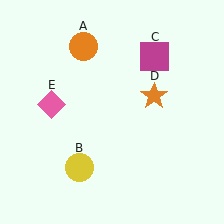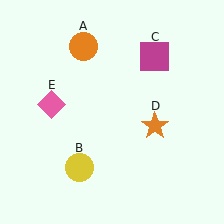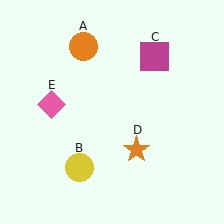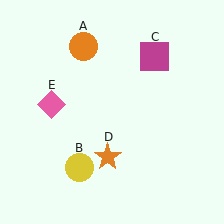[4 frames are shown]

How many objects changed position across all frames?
1 object changed position: orange star (object D).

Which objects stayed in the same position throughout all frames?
Orange circle (object A) and yellow circle (object B) and magenta square (object C) and pink diamond (object E) remained stationary.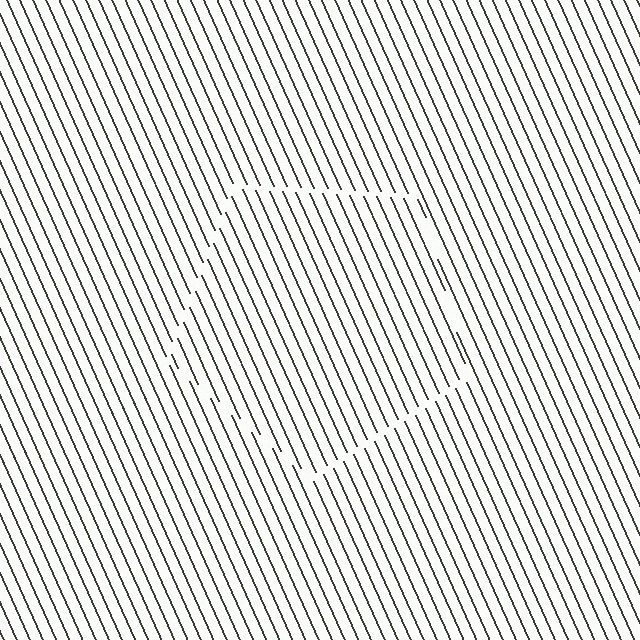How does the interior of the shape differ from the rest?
The interior of the shape contains the same grating, shifted by half a period — the contour is defined by the phase discontinuity where line-ends from the inner and outer gratings abut.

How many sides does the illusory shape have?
5 sides — the line-ends trace a pentagon.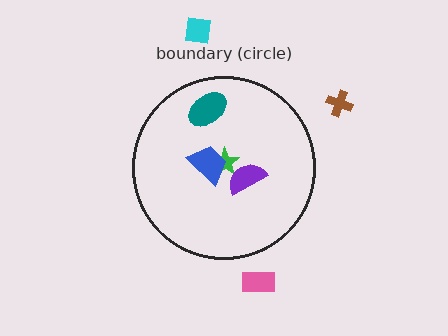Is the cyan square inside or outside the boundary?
Outside.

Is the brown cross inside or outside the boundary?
Outside.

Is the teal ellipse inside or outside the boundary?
Inside.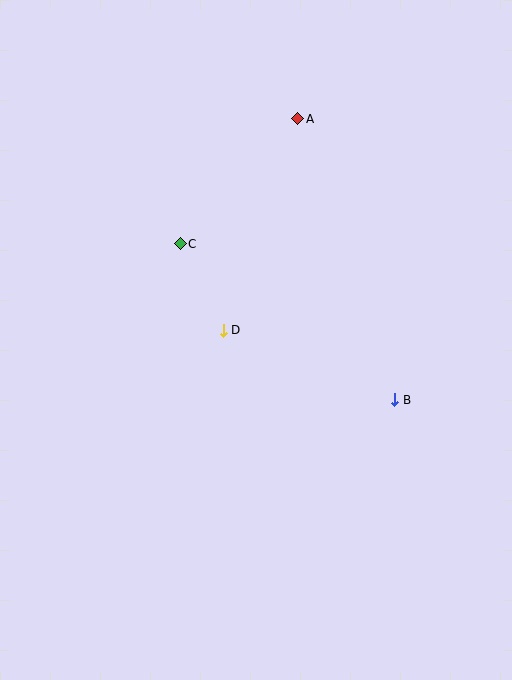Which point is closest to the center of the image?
Point D at (223, 330) is closest to the center.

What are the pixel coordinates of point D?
Point D is at (223, 330).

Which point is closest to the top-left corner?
Point C is closest to the top-left corner.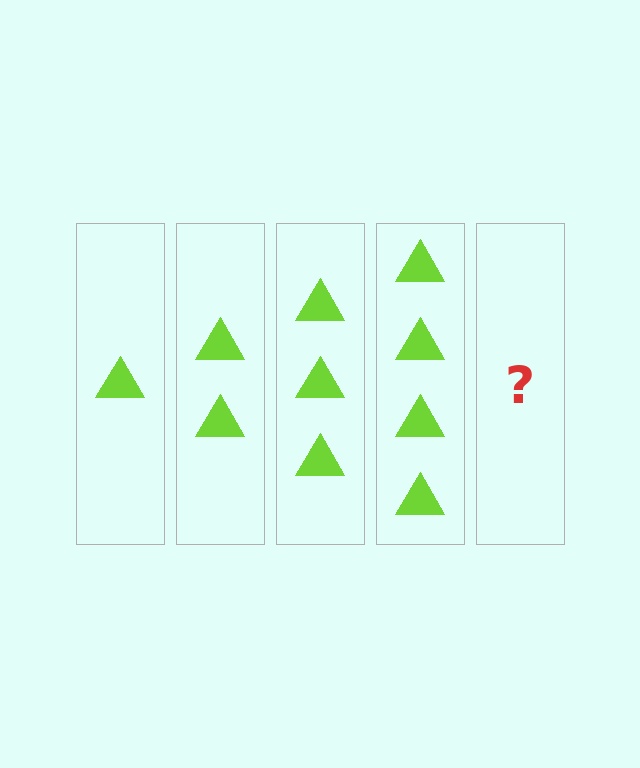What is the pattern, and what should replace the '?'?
The pattern is that each step adds one more triangle. The '?' should be 5 triangles.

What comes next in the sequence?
The next element should be 5 triangles.